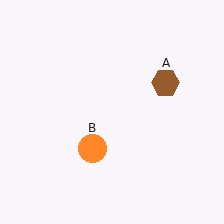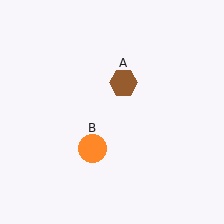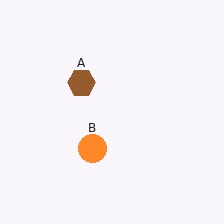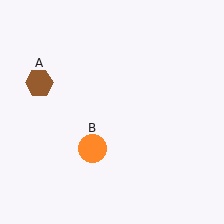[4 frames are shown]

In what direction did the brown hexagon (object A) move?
The brown hexagon (object A) moved left.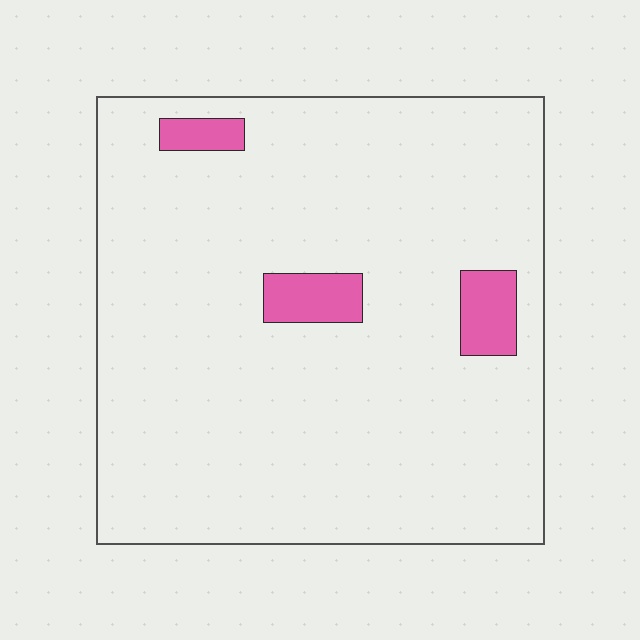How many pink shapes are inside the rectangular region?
3.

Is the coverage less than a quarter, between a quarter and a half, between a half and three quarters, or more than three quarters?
Less than a quarter.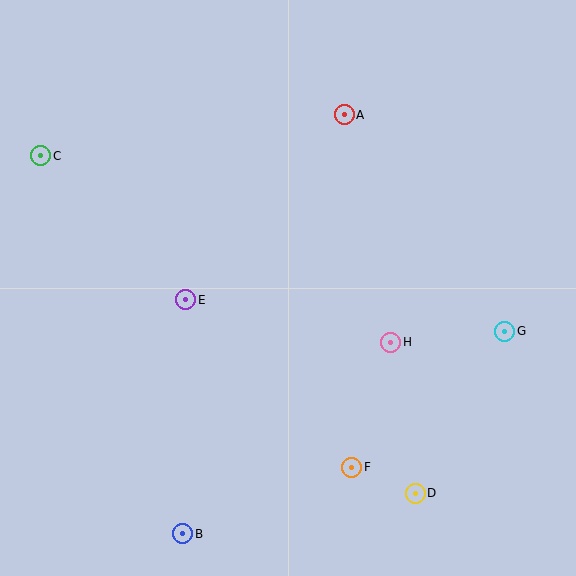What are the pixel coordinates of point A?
Point A is at (344, 115).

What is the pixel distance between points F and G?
The distance between F and G is 205 pixels.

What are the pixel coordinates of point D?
Point D is at (415, 493).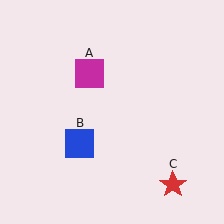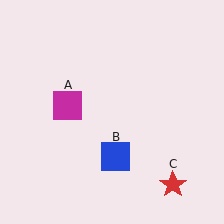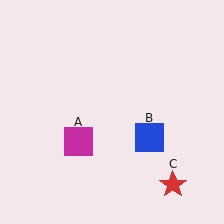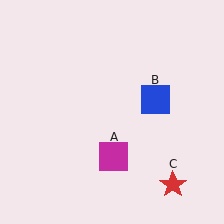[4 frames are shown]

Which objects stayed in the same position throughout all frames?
Red star (object C) remained stationary.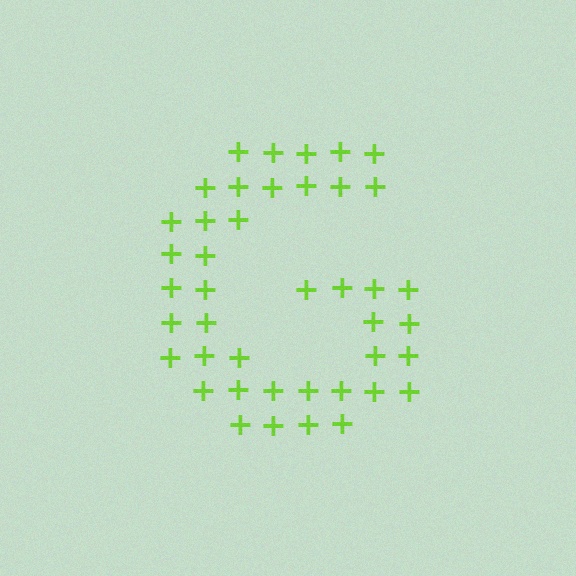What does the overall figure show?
The overall figure shows the letter G.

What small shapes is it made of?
It is made of small plus signs.